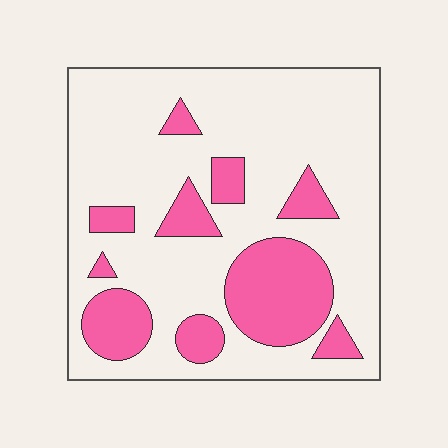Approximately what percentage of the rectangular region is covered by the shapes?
Approximately 25%.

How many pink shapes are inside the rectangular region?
10.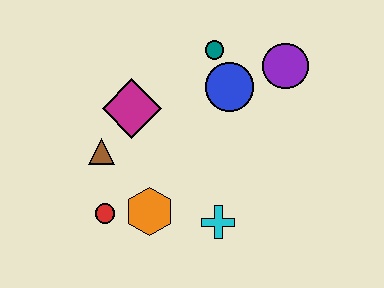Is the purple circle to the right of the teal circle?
Yes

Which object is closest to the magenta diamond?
The brown triangle is closest to the magenta diamond.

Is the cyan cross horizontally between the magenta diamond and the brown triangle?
No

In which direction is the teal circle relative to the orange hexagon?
The teal circle is above the orange hexagon.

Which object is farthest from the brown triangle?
The purple circle is farthest from the brown triangle.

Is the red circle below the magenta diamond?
Yes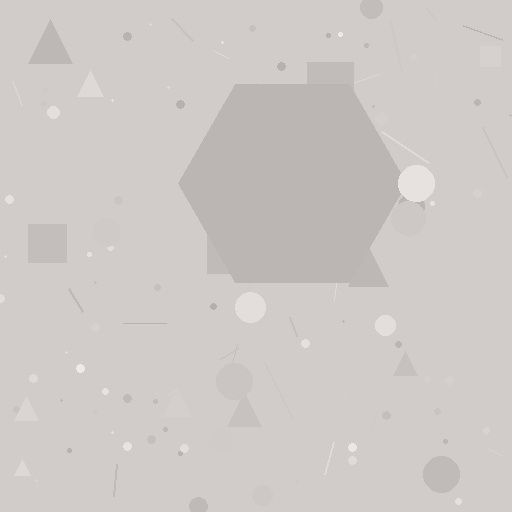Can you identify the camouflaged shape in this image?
The camouflaged shape is a hexagon.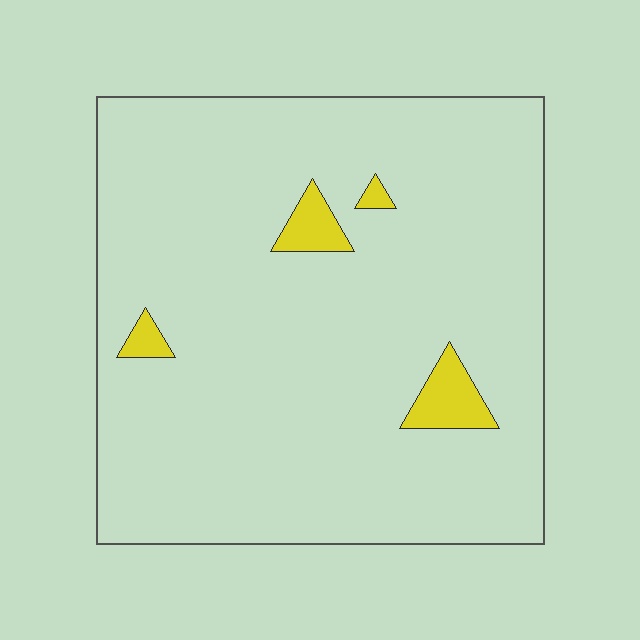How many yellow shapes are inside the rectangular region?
4.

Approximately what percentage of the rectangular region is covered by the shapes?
Approximately 5%.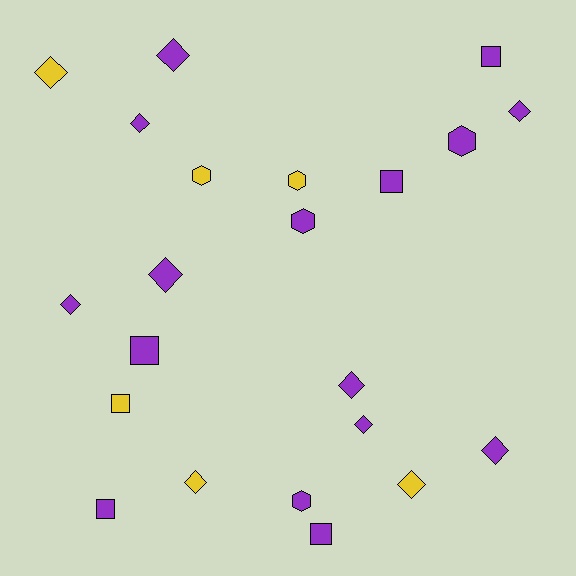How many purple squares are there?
There are 5 purple squares.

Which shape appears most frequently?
Diamond, with 11 objects.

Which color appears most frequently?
Purple, with 16 objects.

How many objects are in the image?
There are 22 objects.